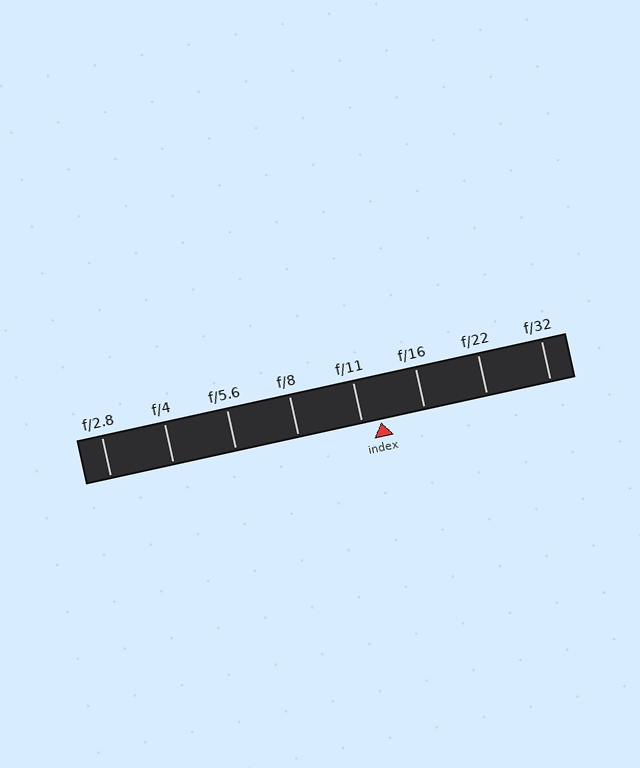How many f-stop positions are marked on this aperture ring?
There are 8 f-stop positions marked.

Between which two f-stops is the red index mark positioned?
The index mark is between f/11 and f/16.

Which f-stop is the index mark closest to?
The index mark is closest to f/11.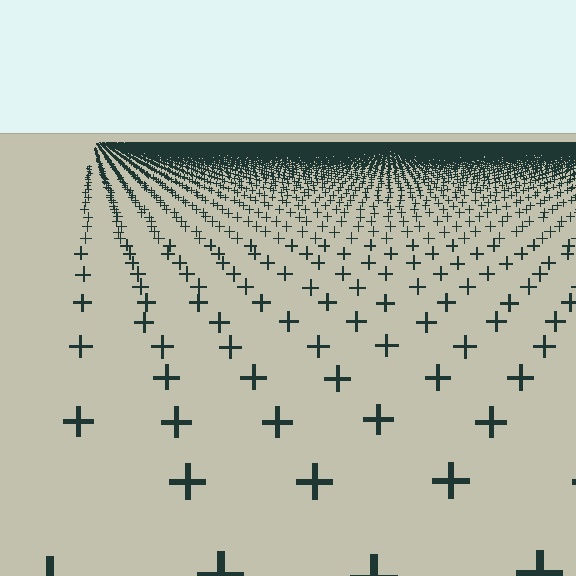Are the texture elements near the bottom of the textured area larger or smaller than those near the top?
Larger. Near the bottom, elements are closer to the viewer and appear at a bigger on-screen size.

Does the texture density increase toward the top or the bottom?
Density increases toward the top.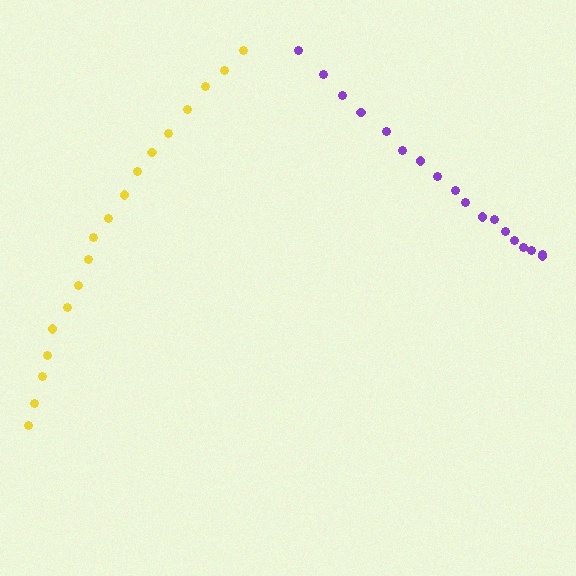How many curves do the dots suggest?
There are 2 distinct paths.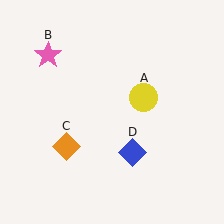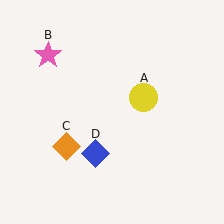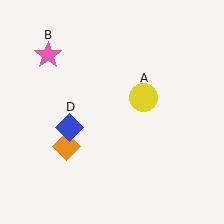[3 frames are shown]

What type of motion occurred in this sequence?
The blue diamond (object D) rotated clockwise around the center of the scene.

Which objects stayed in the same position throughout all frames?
Yellow circle (object A) and pink star (object B) and orange diamond (object C) remained stationary.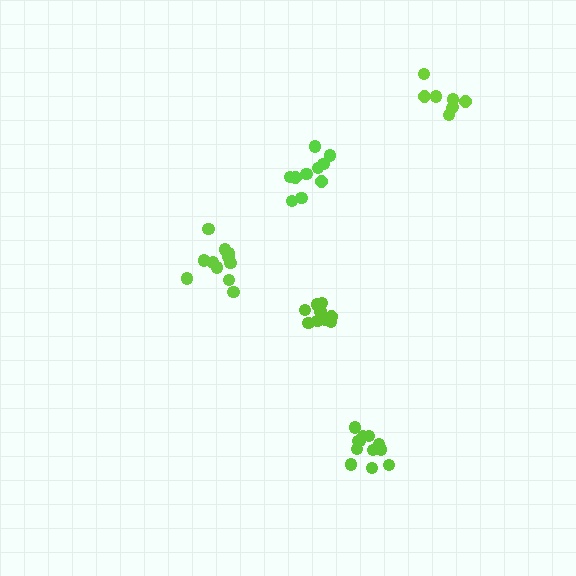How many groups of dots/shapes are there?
There are 5 groups.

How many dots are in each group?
Group 1: 12 dots, Group 2: 11 dots, Group 3: 10 dots, Group 4: 8 dots, Group 5: 11 dots (52 total).